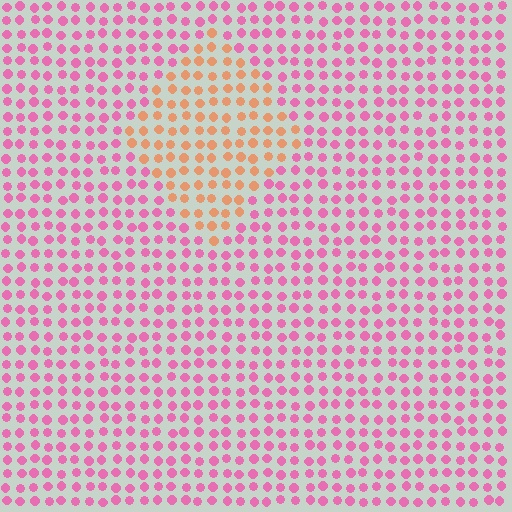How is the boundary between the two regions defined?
The boundary is defined purely by a slight shift in hue (about 55 degrees). Spacing, size, and orientation are identical on both sides.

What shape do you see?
I see a diamond.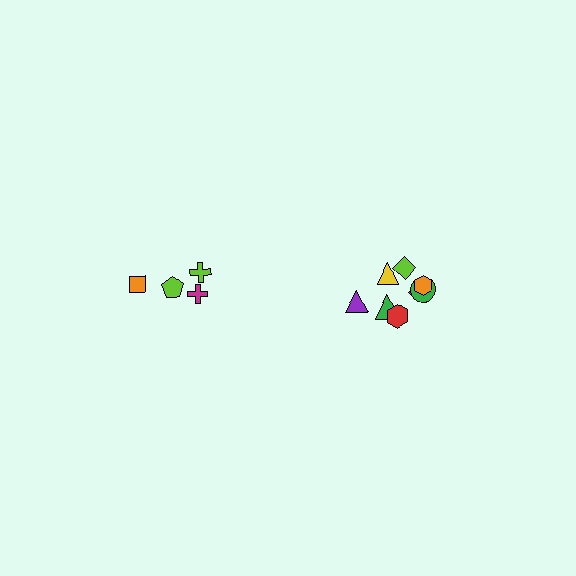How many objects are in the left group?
There are 4 objects.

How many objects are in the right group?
There are 8 objects.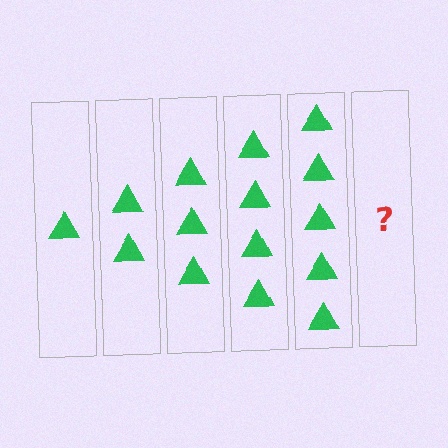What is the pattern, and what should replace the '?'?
The pattern is that each step adds one more triangle. The '?' should be 6 triangles.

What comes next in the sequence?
The next element should be 6 triangles.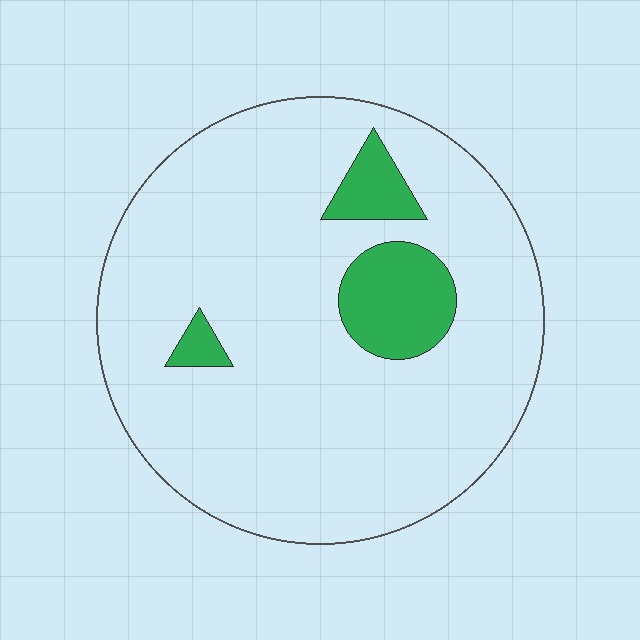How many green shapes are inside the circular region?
3.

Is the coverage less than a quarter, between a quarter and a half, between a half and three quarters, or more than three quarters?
Less than a quarter.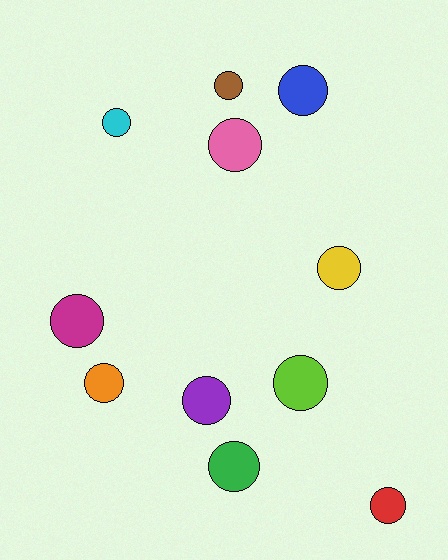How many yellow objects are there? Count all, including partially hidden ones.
There is 1 yellow object.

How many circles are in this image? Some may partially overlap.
There are 11 circles.